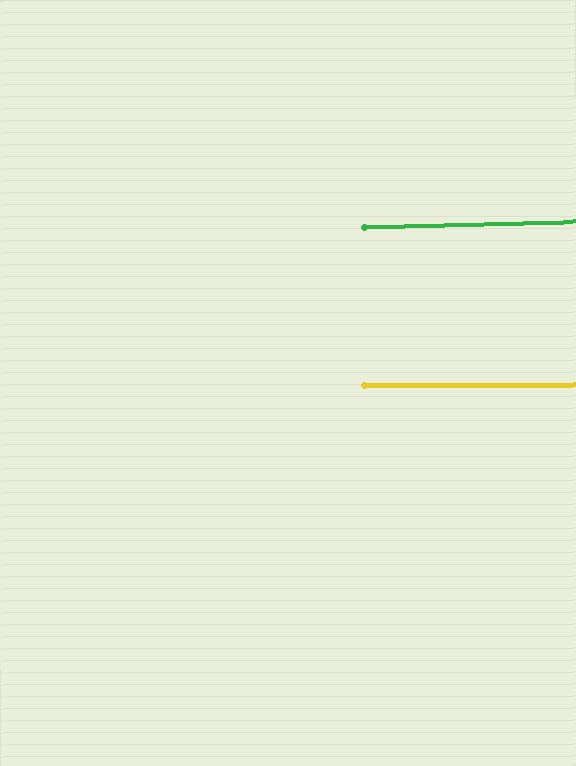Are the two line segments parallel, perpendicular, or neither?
Parallel — their directions differ by only 1.5°.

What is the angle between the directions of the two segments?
Approximately 1 degree.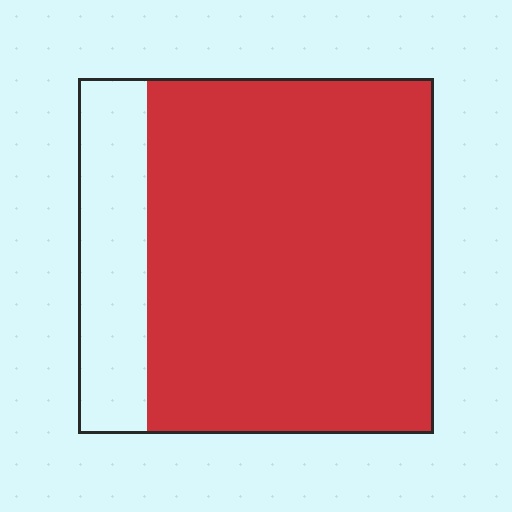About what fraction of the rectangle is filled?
About four fifths (4/5).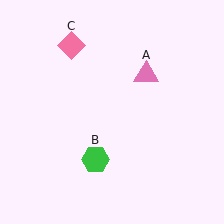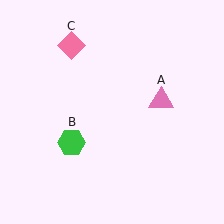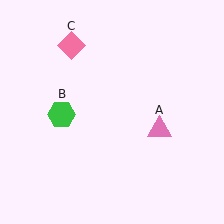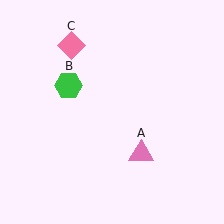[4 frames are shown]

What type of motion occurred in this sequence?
The pink triangle (object A), green hexagon (object B) rotated clockwise around the center of the scene.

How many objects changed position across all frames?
2 objects changed position: pink triangle (object A), green hexagon (object B).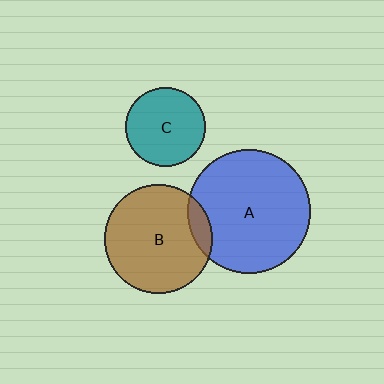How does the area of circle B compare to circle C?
Approximately 1.9 times.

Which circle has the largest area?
Circle A (blue).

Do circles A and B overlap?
Yes.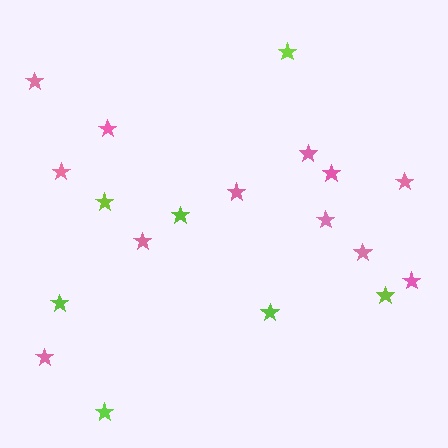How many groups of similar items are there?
There are 2 groups: one group of pink stars (12) and one group of lime stars (7).